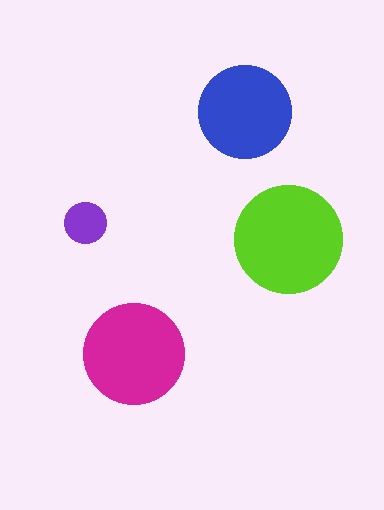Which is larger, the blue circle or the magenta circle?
The magenta one.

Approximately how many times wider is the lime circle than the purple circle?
About 2.5 times wider.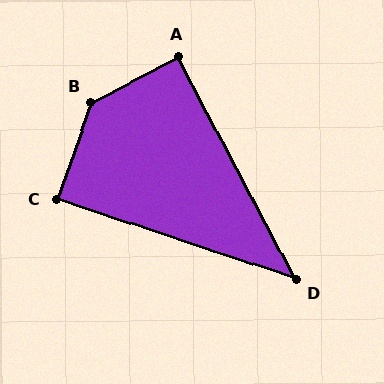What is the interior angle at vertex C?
Approximately 89 degrees (approximately right).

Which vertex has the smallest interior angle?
D, at approximately 44 degrees.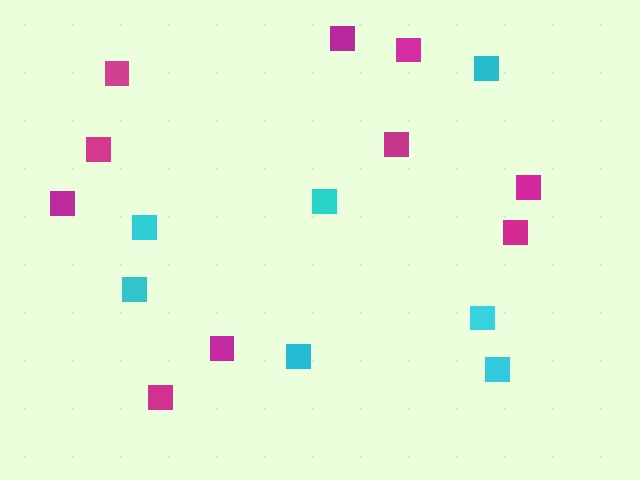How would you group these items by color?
There are 2 groups: one group of cyan squares (7) and one group of magenta squares (10).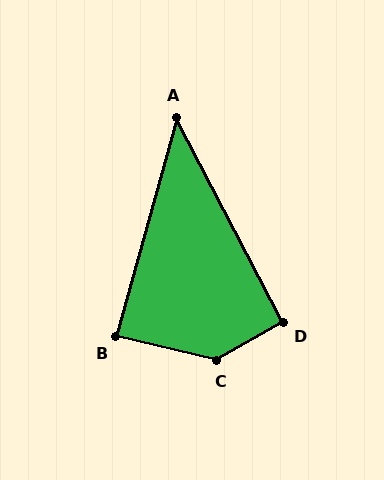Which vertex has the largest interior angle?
C, at approximately 137 degrees.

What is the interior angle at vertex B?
Approximately 88 degrees (approximately right).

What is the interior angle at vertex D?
Approximately 92 degrees (approximately right).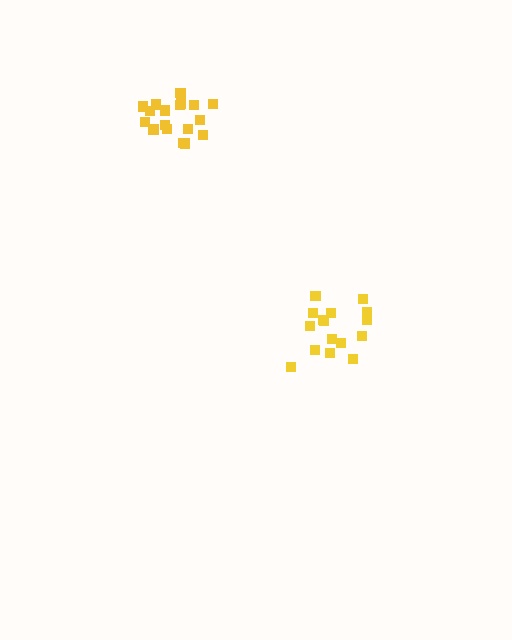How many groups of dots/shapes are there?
There are 2 groups.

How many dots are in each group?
Group 1: 16 dots, Group 2: 18 dots (34 total).